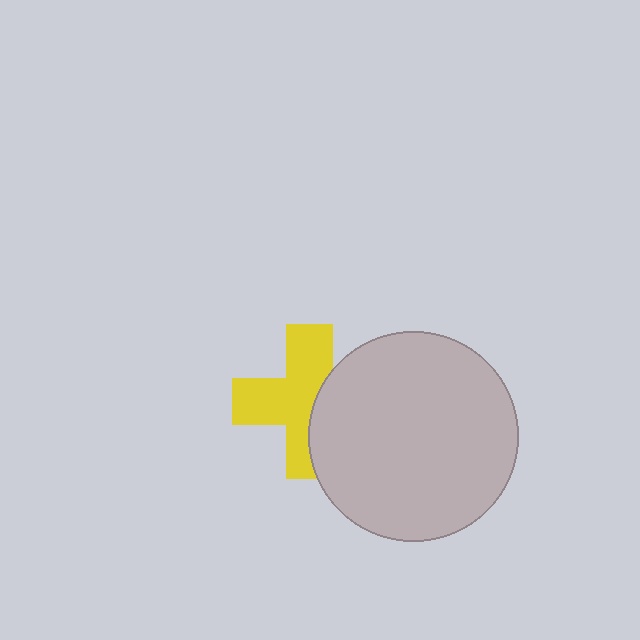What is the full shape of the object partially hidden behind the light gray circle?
The partially hidden object is a yellow cross.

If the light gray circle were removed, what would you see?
You would see the complete yellow cross.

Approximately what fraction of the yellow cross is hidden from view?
Roughly 38% of the yellow cross is hidden behind the light gray circle.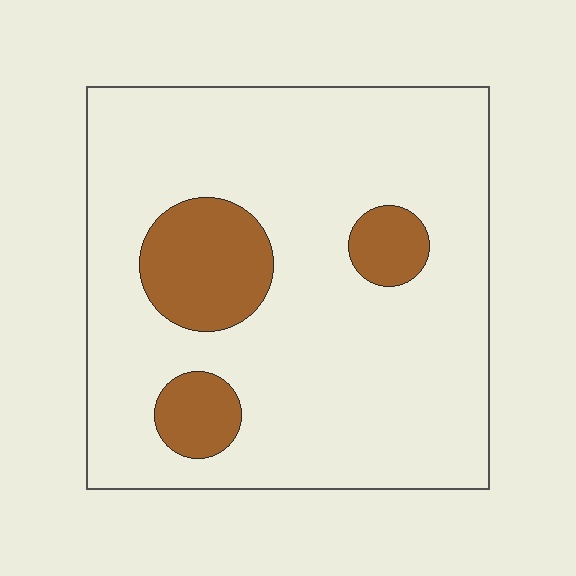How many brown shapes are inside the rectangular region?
3.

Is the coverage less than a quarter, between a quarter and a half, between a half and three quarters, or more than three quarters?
Less than a quarter.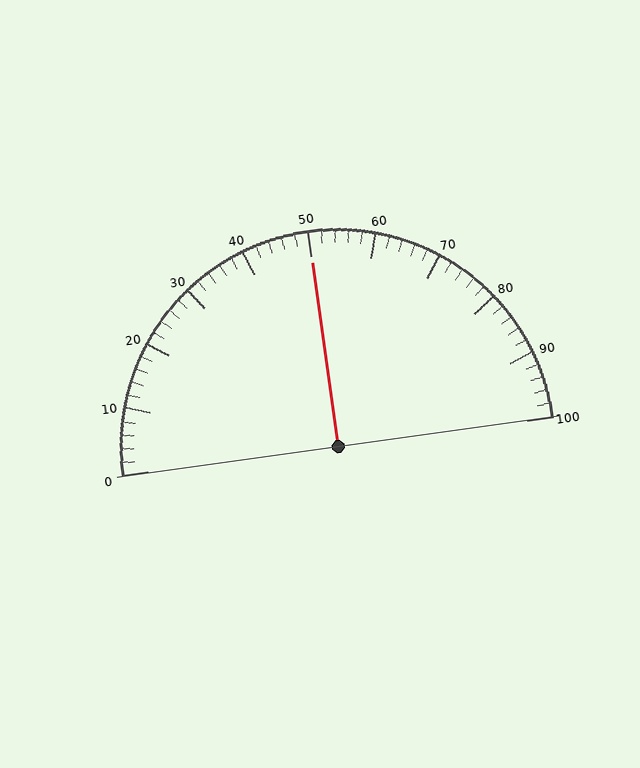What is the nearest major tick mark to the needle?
The nearest major tick mark is 50.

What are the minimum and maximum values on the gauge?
The gauge ranges from 0 to 100.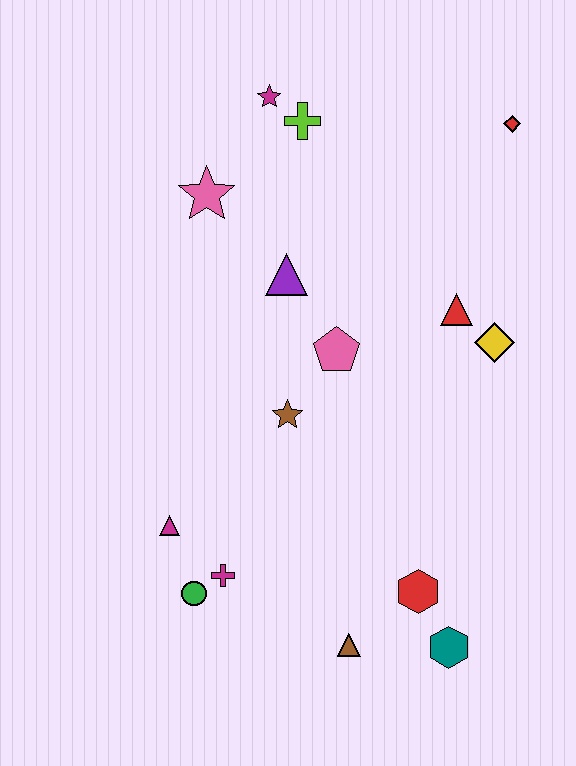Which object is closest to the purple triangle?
The pink pentagon is closest to the purple triangle.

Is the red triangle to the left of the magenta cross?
No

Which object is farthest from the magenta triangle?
The red diamond is farthest from the magenta triangle.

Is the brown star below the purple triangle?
Yes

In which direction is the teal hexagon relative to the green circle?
The teal hexagon is to the right of the green circle.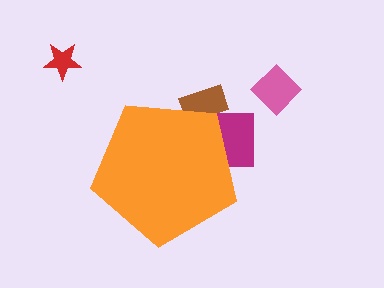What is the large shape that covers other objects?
An orange pentagon.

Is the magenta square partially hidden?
Yes, the magenta square is partially hidden behind the orange pentagon.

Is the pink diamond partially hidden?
No, the pink diamond is fully visible.